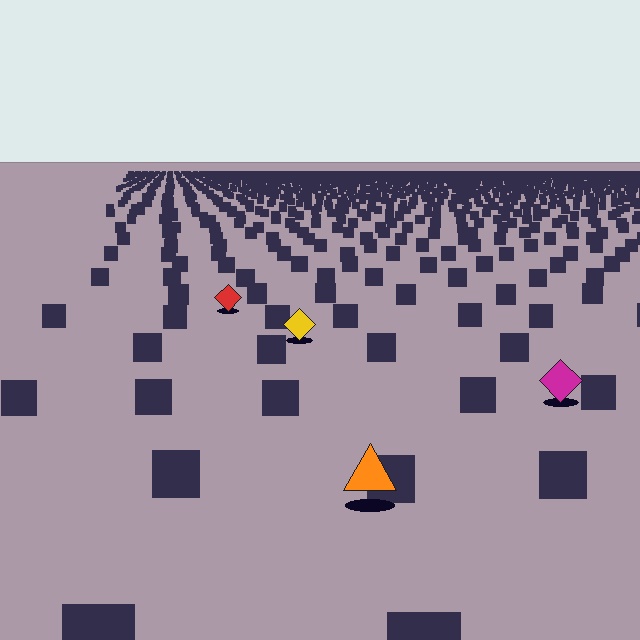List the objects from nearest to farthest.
From nearest to farthest: the orange triangle, the magenta diamond, the yellow diamond, the red diamond.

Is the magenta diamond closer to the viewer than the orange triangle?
No. The orange triangle is closer — you can tell from the texture gradient: the ground texture is coarser near it.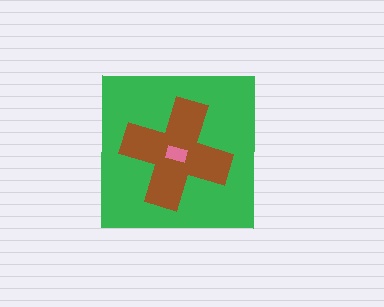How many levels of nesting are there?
3.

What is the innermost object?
The pink rectangle.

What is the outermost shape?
The green square.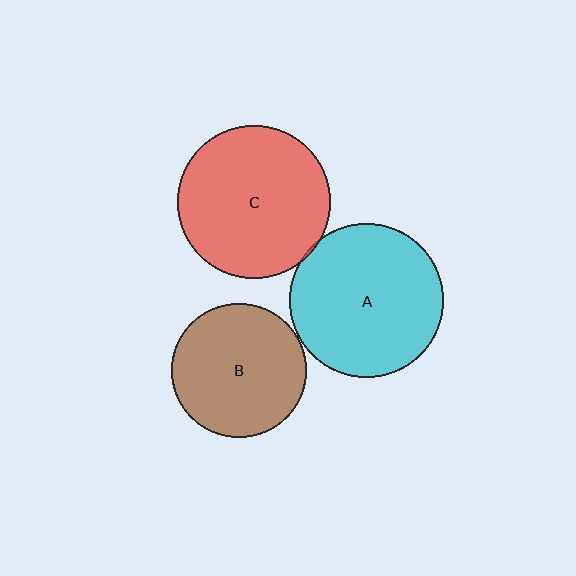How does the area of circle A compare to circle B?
Approximately 1.3 times.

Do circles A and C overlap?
Yes.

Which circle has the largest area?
Circle A (cyan).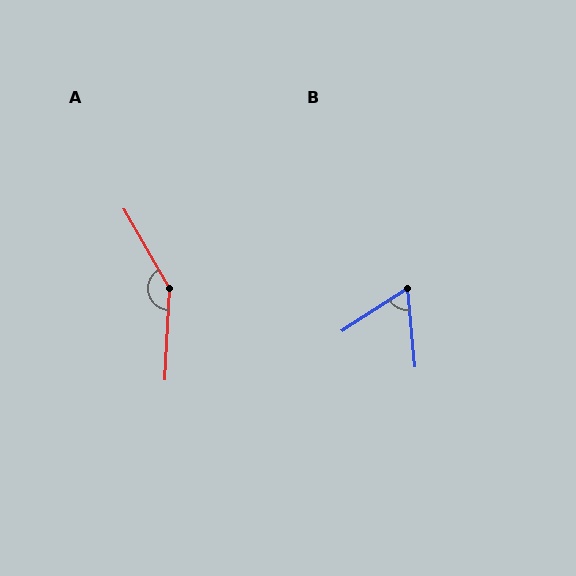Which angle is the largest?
A, at approximately 147 degrees.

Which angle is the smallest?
B, at approximately 63 degrees.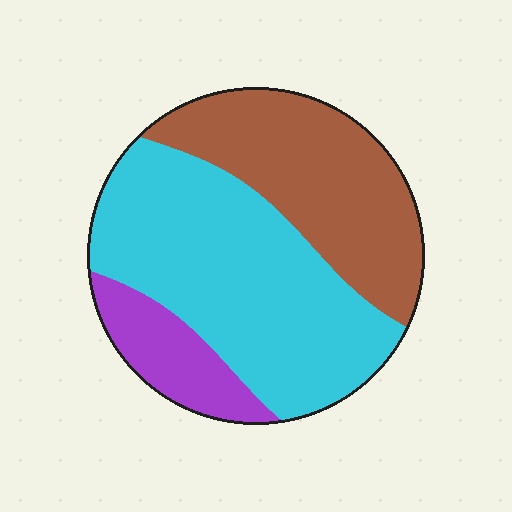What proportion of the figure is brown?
Brown covers about 35% of the figure.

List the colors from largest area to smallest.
From largest to smallest: cyan, brown, purple.